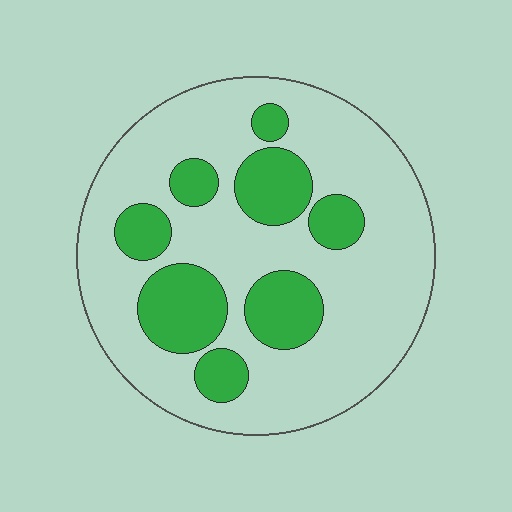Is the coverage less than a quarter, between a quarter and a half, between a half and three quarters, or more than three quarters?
Between a quarter and a half.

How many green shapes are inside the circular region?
8.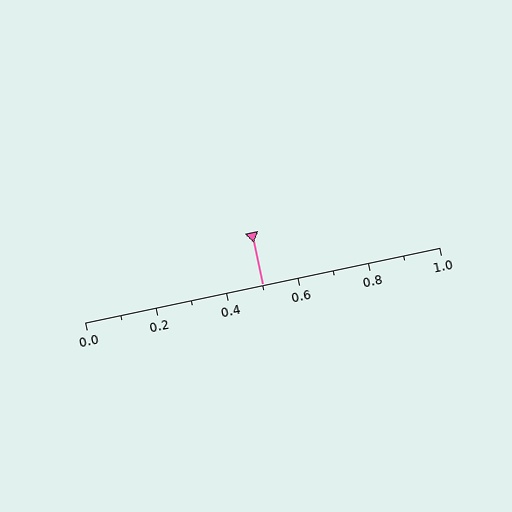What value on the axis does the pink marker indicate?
The marker indicates approximately 0.5.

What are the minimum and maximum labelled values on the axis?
The axis runs from 0.0 to 1.0.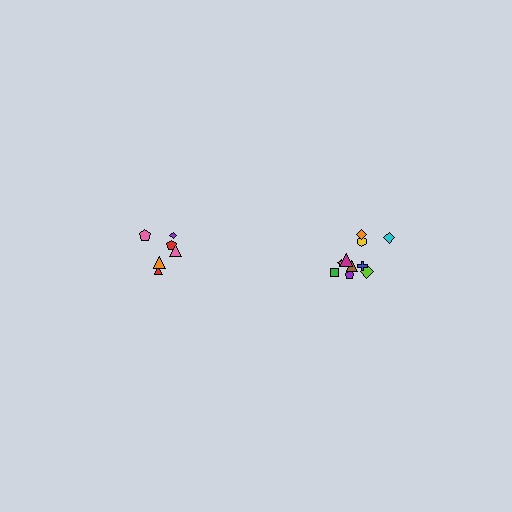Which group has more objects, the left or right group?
The right group.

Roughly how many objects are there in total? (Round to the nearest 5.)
Roughly 15 objects in total.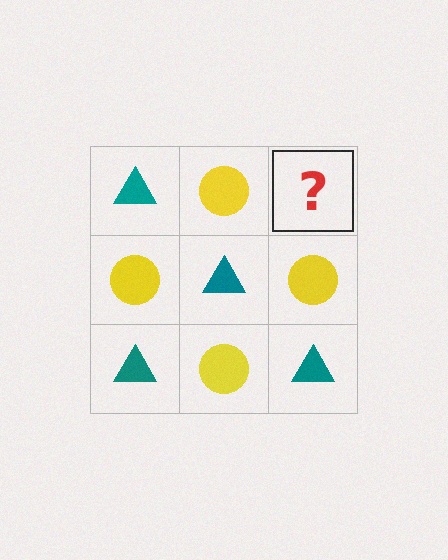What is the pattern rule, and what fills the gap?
The rule is that it alternates teal triangle and yellow circle in a checkerboard pattern. The gap should be filled with a teal triangle.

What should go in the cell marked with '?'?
The missing cell should contain a teal triangle.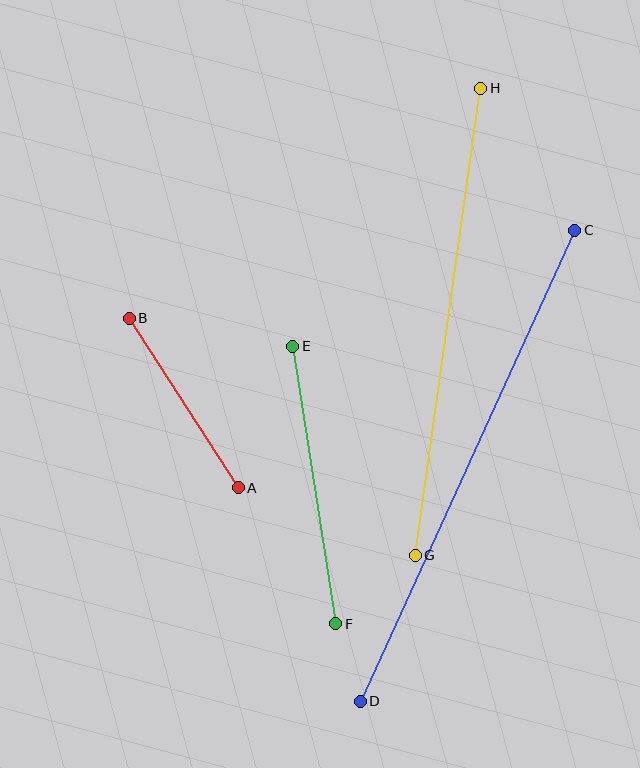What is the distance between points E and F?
The distance is approximately 281 pixels.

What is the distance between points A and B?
The distance is approximately 201 pixels.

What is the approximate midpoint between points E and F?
The midpoint is at approximately (314, 485) pixels.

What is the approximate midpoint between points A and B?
The midpoint is at approximately (184, 403) pixels.